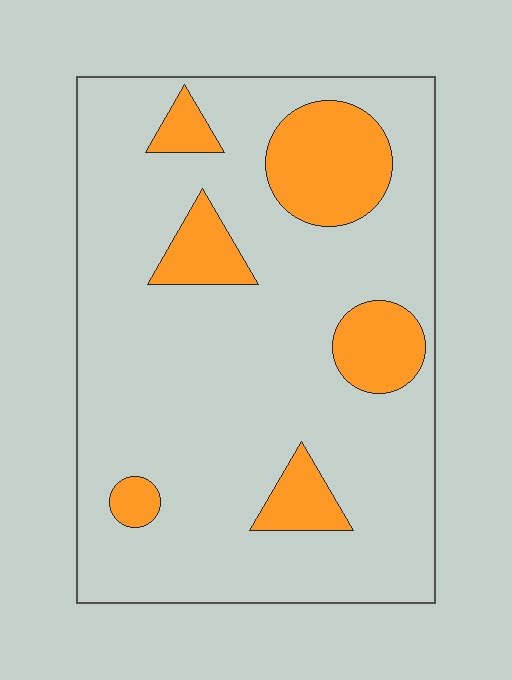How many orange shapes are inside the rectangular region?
6.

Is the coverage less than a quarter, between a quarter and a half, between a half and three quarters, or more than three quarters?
Less than a quarter.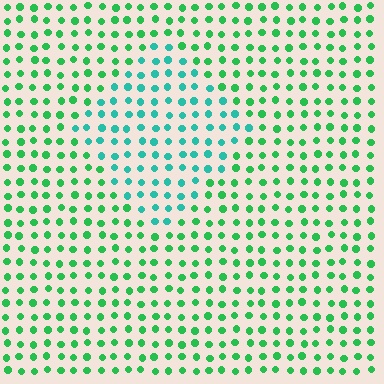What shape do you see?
I see a diamond.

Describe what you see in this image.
The image is filled with small green elements in a uniform arrangement. A diamond-shaped region is visible where the elements are tinted to a slightly different hue, forming a subtle color boundary.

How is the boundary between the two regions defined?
The boundary is defined purely by a slight shift in hue (about 35 degrees). Spacing, size, and orientation are identical on both sides.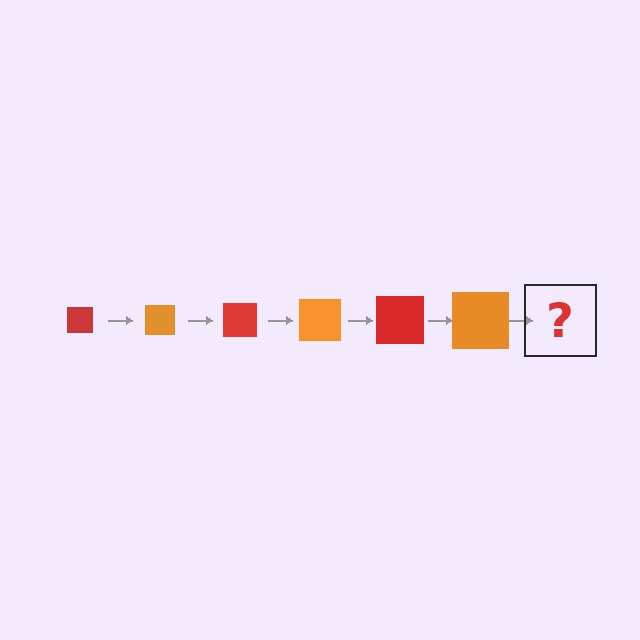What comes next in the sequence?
The next element should be a red square, larger than the previous one.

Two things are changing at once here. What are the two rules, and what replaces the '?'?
The two rules are that the square grows larger each step and the color cycles through red and orange. The '?' should be a red square, larger than the previous one.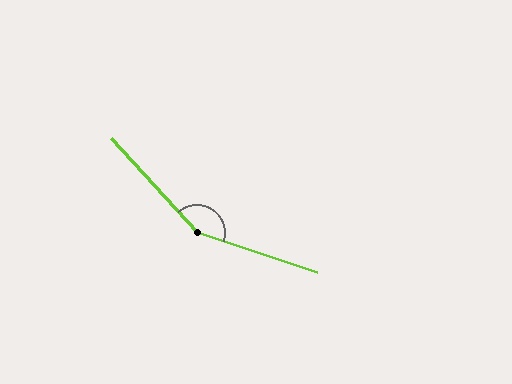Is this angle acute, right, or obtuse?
It is obtuse.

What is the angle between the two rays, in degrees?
Approximately 150 degrees.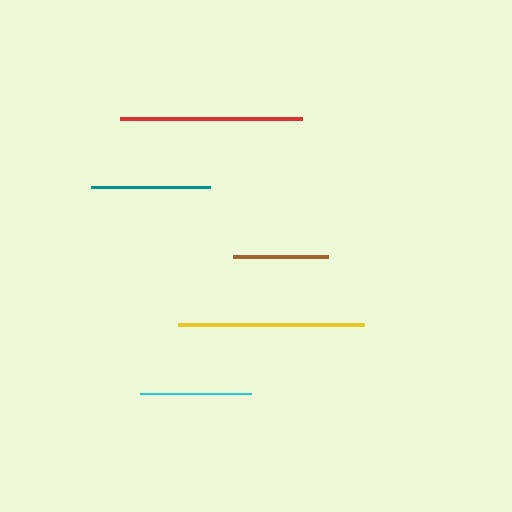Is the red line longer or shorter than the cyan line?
The red line is longer than the cyan line.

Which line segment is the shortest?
The brown line is the shortest at approximately 95 pixels.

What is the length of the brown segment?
The brown segment is approximately 95 pixels long.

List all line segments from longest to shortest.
From longest to shortest: yellow, red, teal, cyan, brown.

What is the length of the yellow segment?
The yellow segment is approximately 186 pixels long.